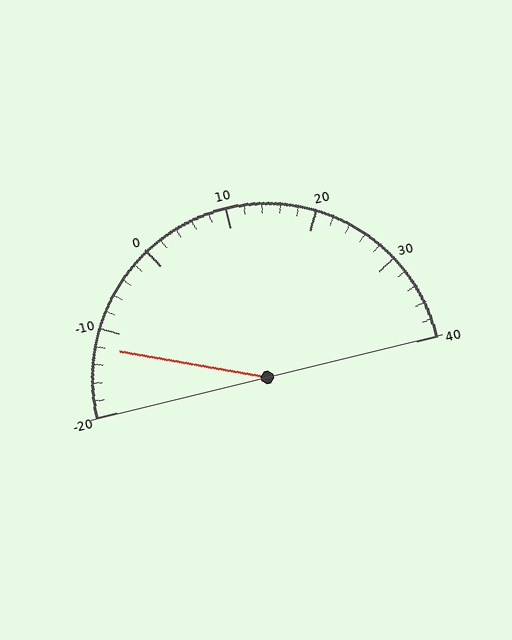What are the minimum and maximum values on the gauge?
The gauge ranges from -20 to 40.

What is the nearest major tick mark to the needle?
The nearest major tick mark is -10.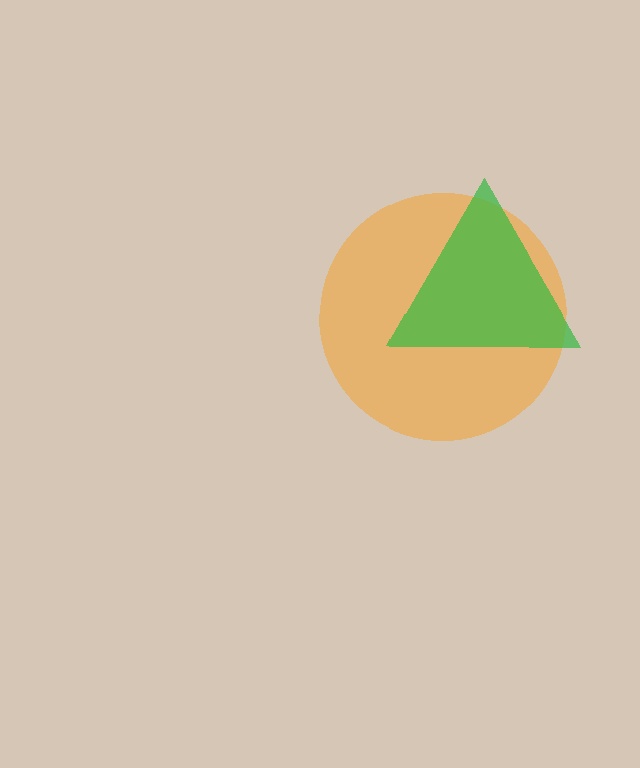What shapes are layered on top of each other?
The layered shapes are: an orange circle, a green triangle.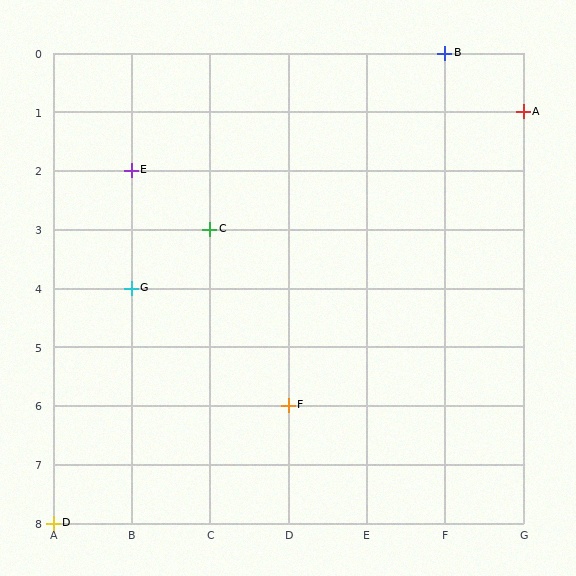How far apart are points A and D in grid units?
Points A and D are 6 columns and 7 rows apart (about 9.2 grid units diagonally).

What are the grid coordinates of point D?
Point D is at grid coordinates (A, 8).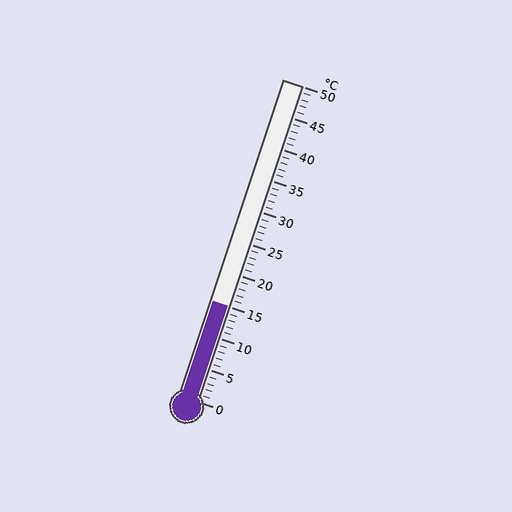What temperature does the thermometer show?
The thermometer shows approximately 15°C.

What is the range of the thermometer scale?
The thermometer scale ranges from 0°C to 50°C.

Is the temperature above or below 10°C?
The temperature is above 10°C.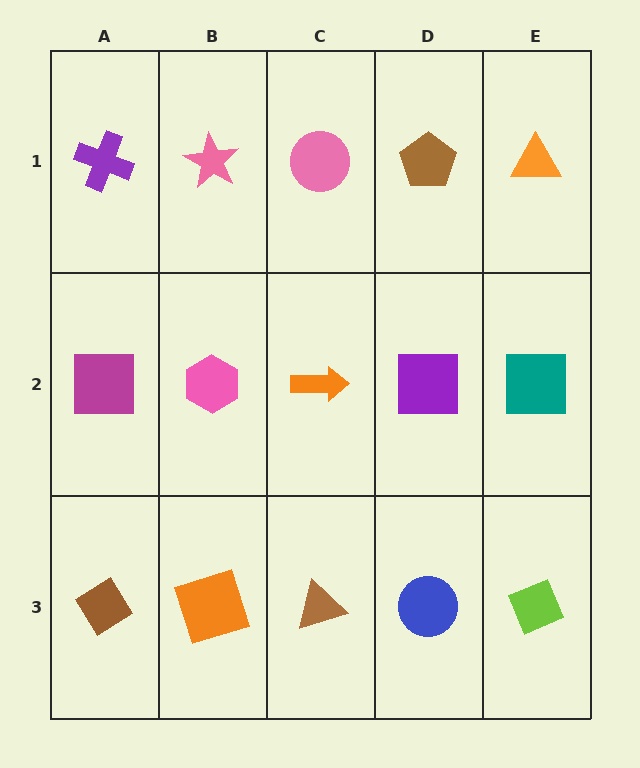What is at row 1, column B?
A pink star.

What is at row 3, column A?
A brown diamond.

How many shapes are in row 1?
5 shapes.